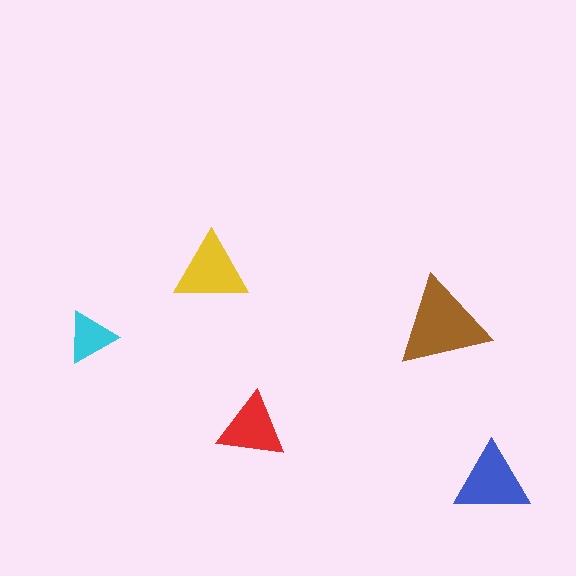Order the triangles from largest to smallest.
the brown one, the blue one, the yellow one, the red one, the cyan one.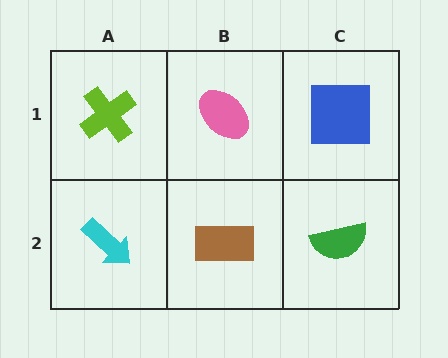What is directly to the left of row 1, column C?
A pink ellipse.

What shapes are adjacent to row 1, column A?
A cyan arrow (row 2, column A), a pink ellipse (row 1, column B).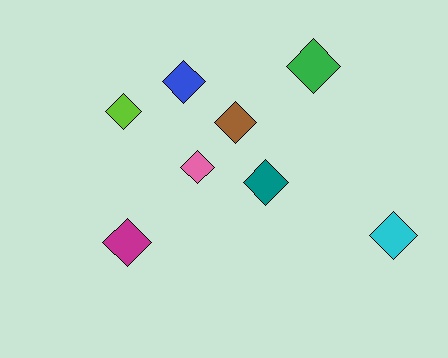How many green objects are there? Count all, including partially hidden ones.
There is 1 green object.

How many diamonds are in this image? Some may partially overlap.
There are 8 diamonds.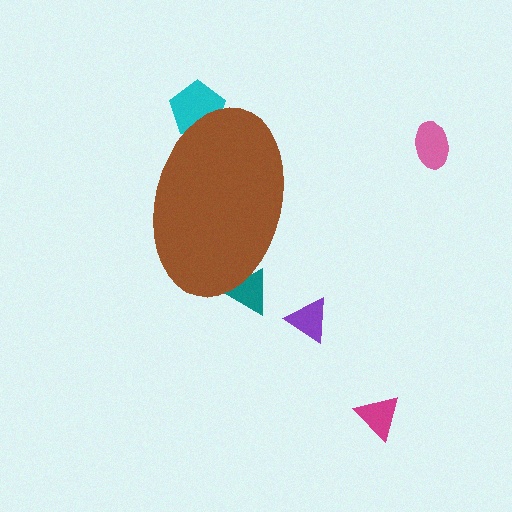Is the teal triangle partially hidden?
Yes, the teal triangle is partially hidden behind the brown ellipse.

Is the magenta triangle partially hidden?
No, the magenta triangle is fully visible.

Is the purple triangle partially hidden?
No, the purple triangle is fully visible.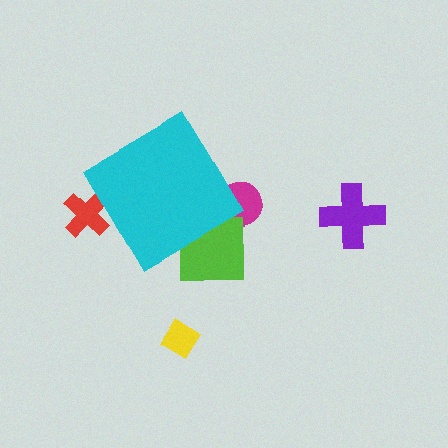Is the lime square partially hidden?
Yes, the lime square is partially hidden behind the cyan diamond.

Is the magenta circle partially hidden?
Yes, the magenta circle is partially hidden behind the cyan diamond.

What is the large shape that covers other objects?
A cyan diamond.